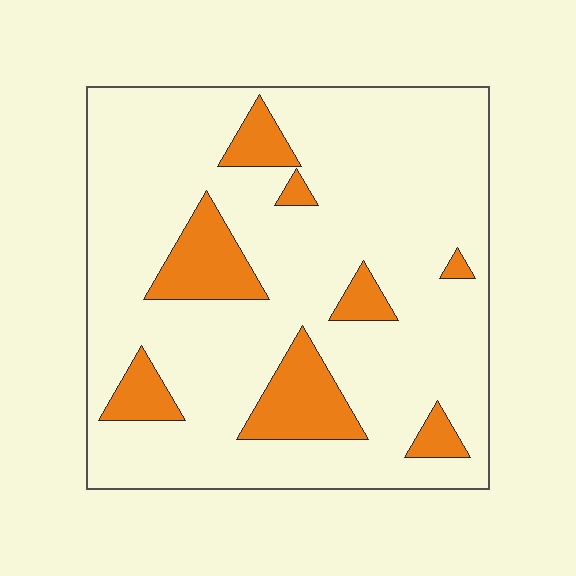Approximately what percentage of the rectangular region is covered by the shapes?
Approximately 15%.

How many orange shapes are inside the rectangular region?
8.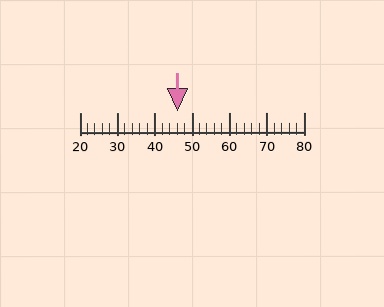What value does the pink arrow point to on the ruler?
The pink arrow points to approximately 46.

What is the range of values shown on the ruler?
The ruler shows values from 20 to 80.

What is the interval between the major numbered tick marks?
The major tick marks are spaced 10 units apart.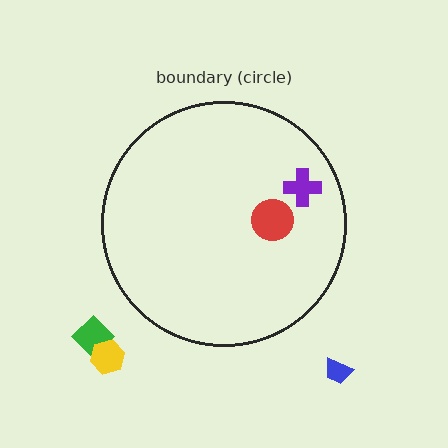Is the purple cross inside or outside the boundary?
Inside.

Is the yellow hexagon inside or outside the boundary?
Outside.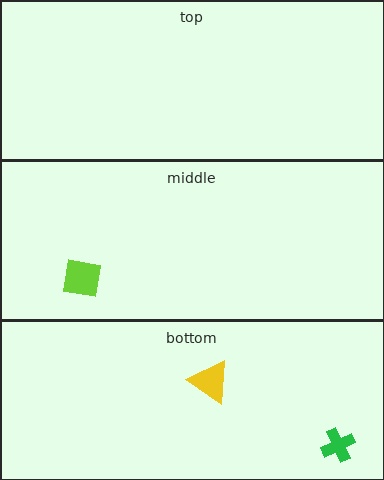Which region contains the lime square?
The middle region.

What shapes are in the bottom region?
The yellow triangle, the green cross.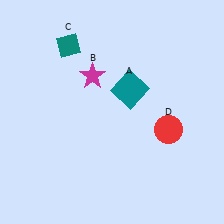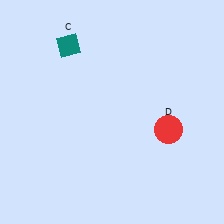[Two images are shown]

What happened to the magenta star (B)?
The magenta star (B) was removed in Image 2. It was in the top-left area of Image 1.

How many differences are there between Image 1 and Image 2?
There are 2 differences between the two images.